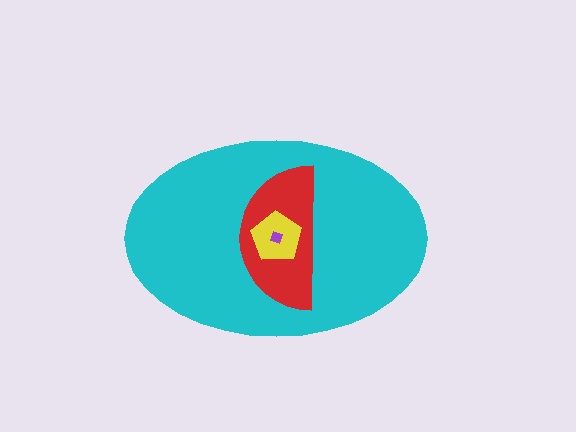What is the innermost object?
The purple diamond.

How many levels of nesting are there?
4.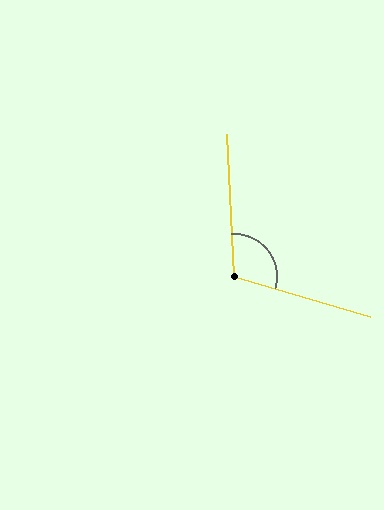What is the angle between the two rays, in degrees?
Approximately 109 degrees.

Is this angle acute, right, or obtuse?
It is obtuse.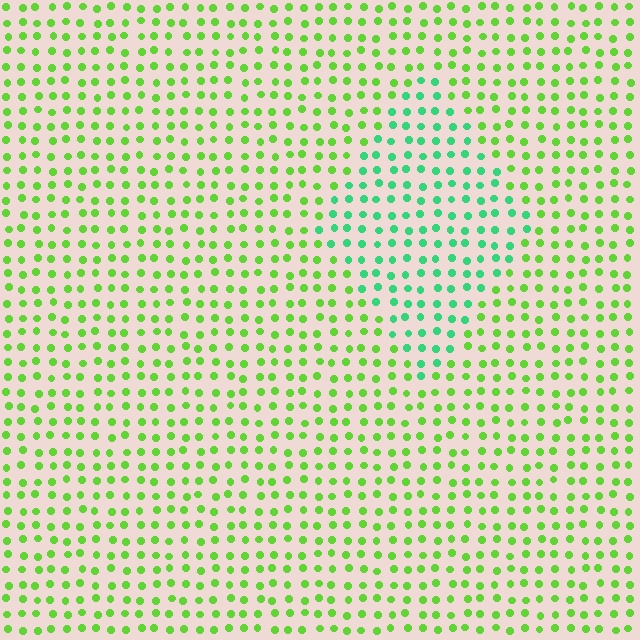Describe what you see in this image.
The image is filled with small lime elements in a uniform arrangement. A diamond-shaped region is visible where the elements are tinted to a slightly different hue, forming a subtle color boundary.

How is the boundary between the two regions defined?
The boundary is defined purely by a slight shift in hue (about 43 degrees). Spacing, size, and orientation are identical on both sides.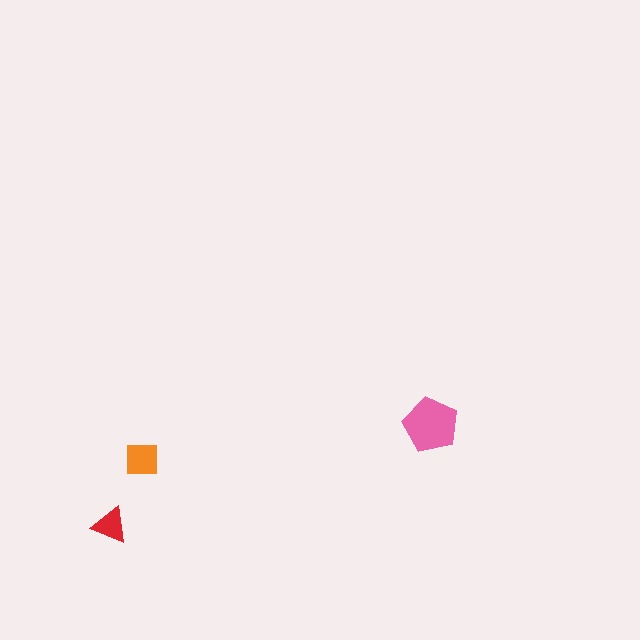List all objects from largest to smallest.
The pink pentagon, the orange square, the red triangle.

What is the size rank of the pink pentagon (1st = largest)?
1st.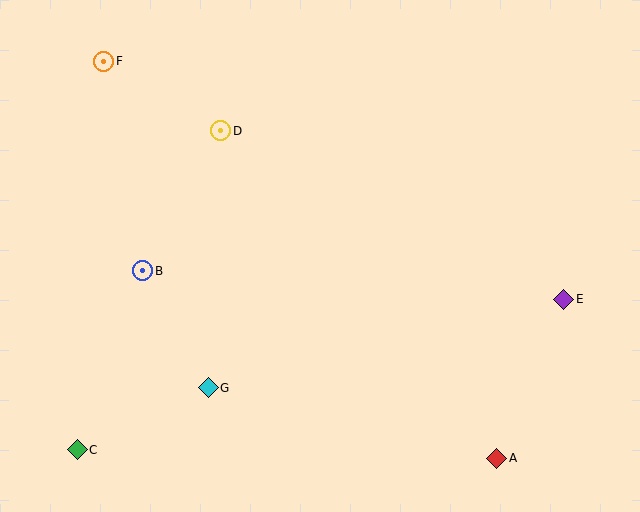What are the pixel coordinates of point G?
Point G is at (208, 388).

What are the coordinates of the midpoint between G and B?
The midpoint between G and B is at (175, 329).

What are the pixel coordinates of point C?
Point C is at (77, 450).